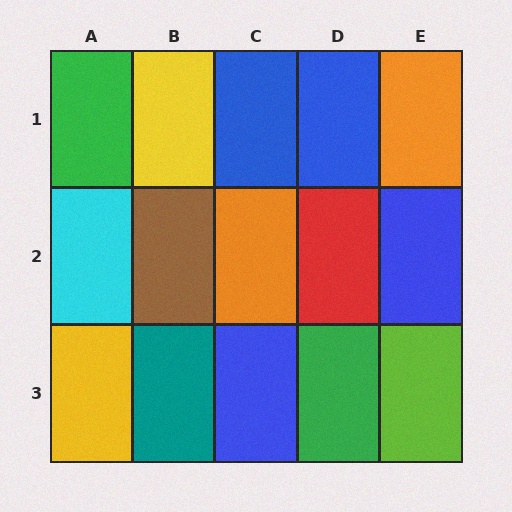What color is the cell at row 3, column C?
Blue.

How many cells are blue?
4 cells are blue.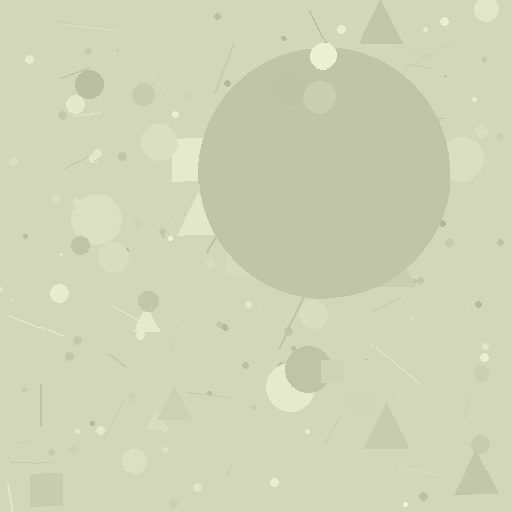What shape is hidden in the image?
A circle is hidden in the image.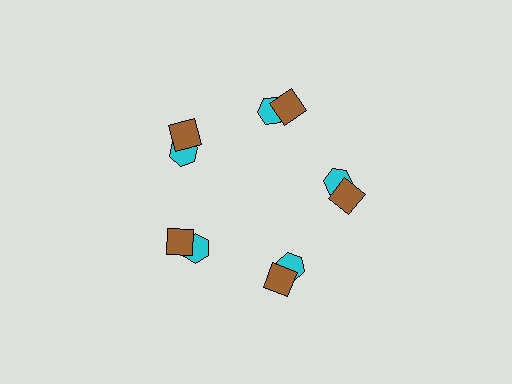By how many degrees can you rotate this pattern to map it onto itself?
The pattern maps onto itself every 72 degrees of rotation.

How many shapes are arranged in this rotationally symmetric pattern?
There are 10 shapes, arranged in 5 groups of 2.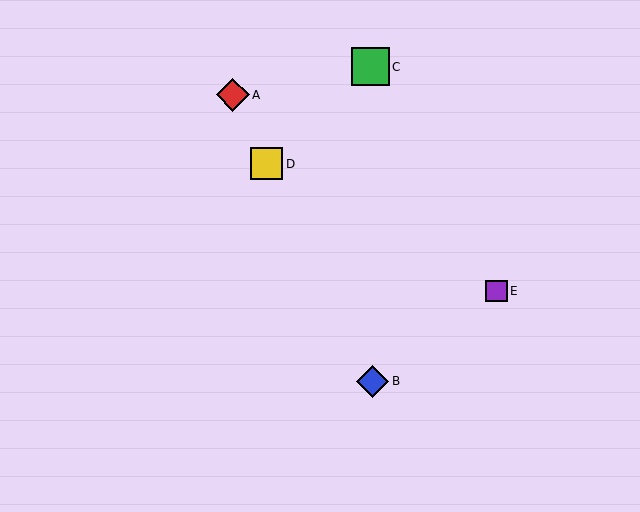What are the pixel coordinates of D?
Object D is at (267, 164).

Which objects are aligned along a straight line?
Objects A, B, D are aligned along a straight line.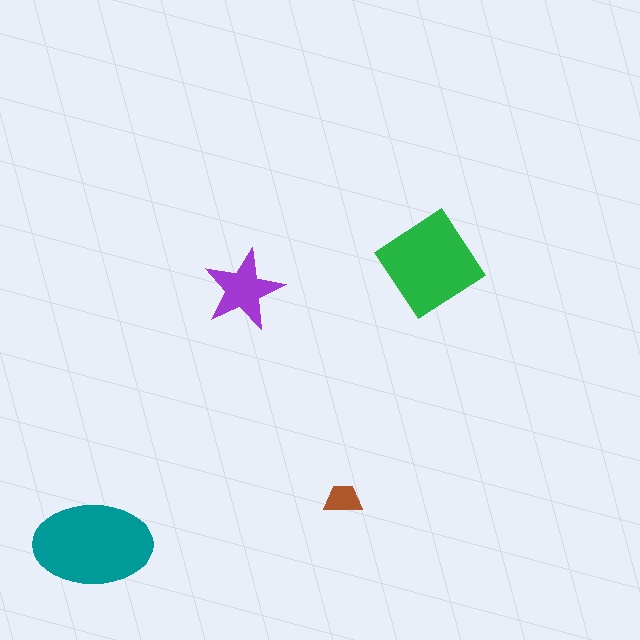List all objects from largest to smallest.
The teal ellipse, the green diamond, the purple star, the brown trapezoid.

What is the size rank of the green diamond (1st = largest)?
2nd.